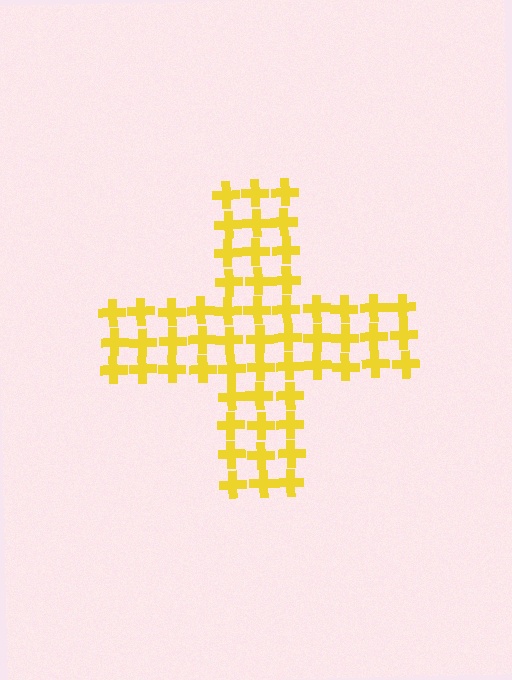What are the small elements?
The small elements are crosses.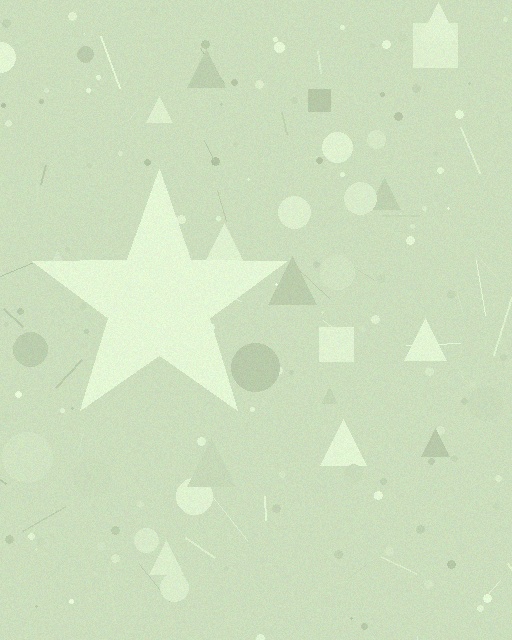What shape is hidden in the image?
A star is hidden in the image.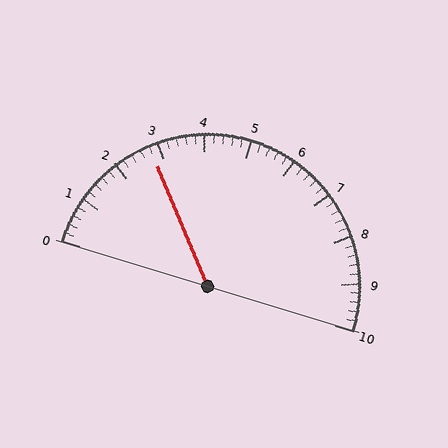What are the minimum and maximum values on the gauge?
The gauge ranges from 0 to 10.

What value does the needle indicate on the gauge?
The needle indicates approximately 2.8.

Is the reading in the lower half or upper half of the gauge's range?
The reading is in the lower half of the range (0 to 10).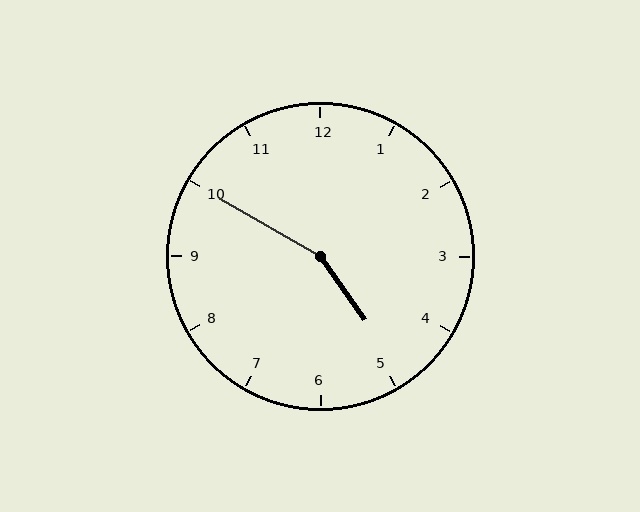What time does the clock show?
4:50.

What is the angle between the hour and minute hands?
Approximately 155 degrees.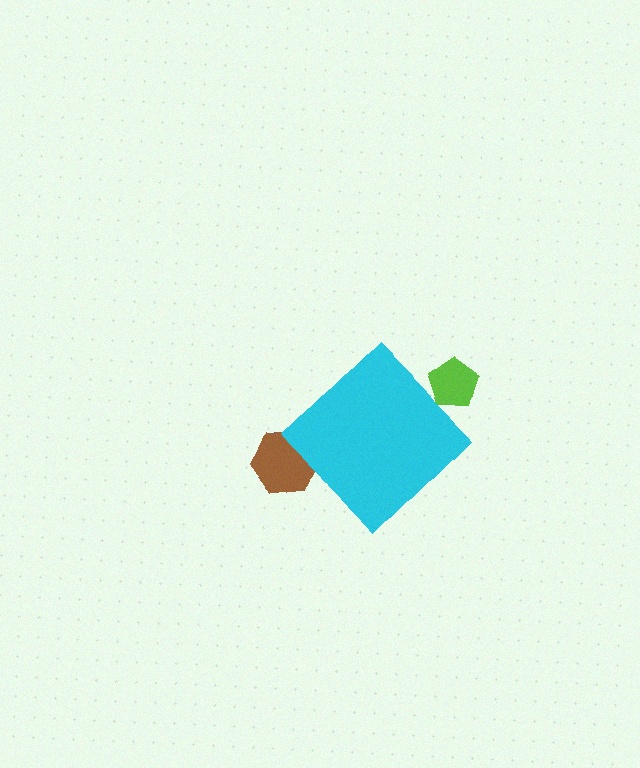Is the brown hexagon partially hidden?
Yes, the brown hexagon is partially hidden behind the cyan diamond.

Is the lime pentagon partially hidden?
Yes, the lime pentagon is partially hidden behind the cyan diamond.